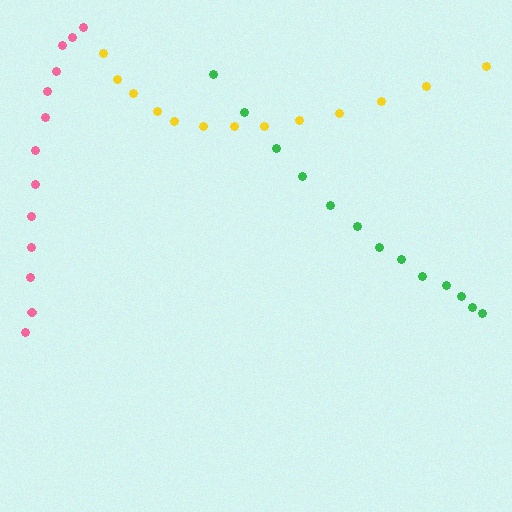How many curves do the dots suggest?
There are 3 distinct paths.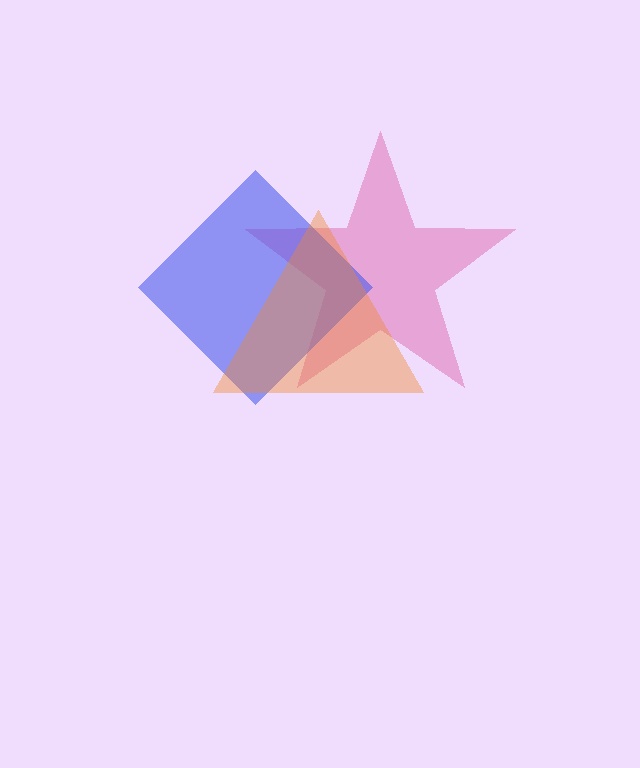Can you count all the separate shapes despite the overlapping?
Yes, there are 3 separate shapes.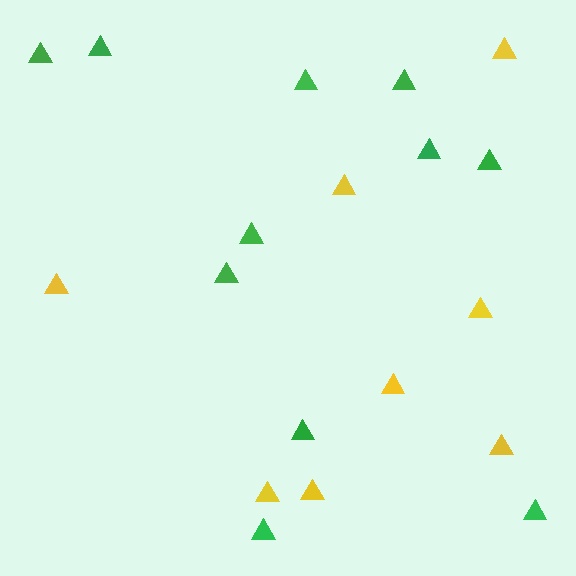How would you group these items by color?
There are 2 groups: one group of yellow triangles (8) and one group of green triangles (11).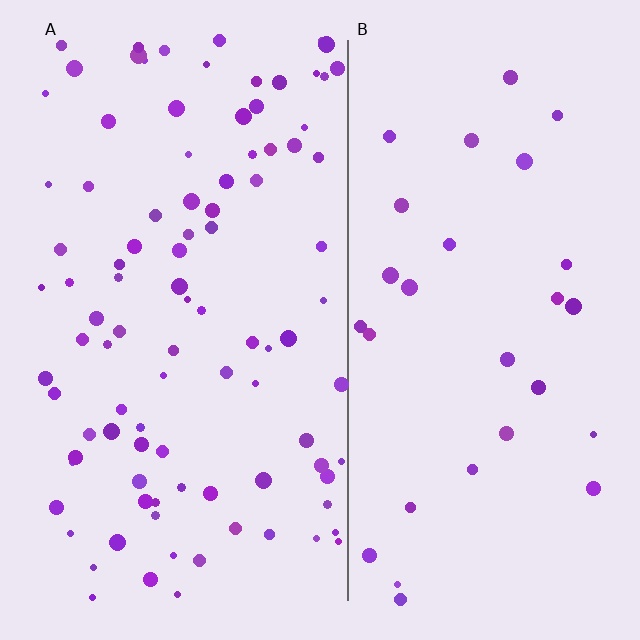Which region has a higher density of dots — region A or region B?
A (the left).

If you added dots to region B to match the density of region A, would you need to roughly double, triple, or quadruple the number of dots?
Approximately triple.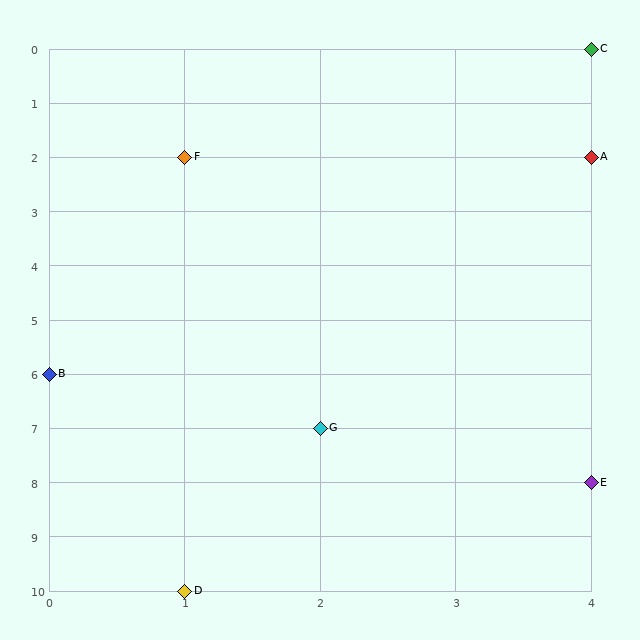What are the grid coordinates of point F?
Point F is at grid coordinates (1, 2).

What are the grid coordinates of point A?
Point A is at grid coordinates (4, 2).